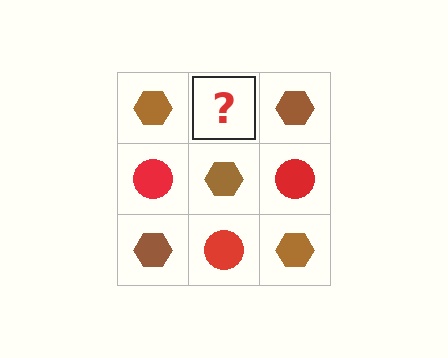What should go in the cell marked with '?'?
The missing cell should contain a red circle.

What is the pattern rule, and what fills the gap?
The rule is that it alternates brown hexagon and red circle in a checkerboard pattern. The gap should be filled with a red circle.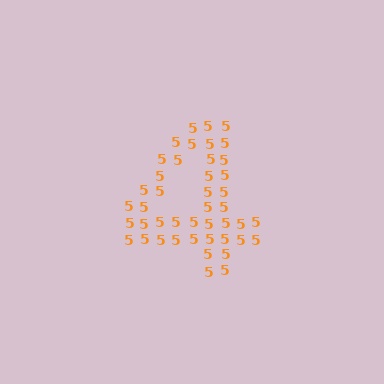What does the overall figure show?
The overall figure shows the digit 4.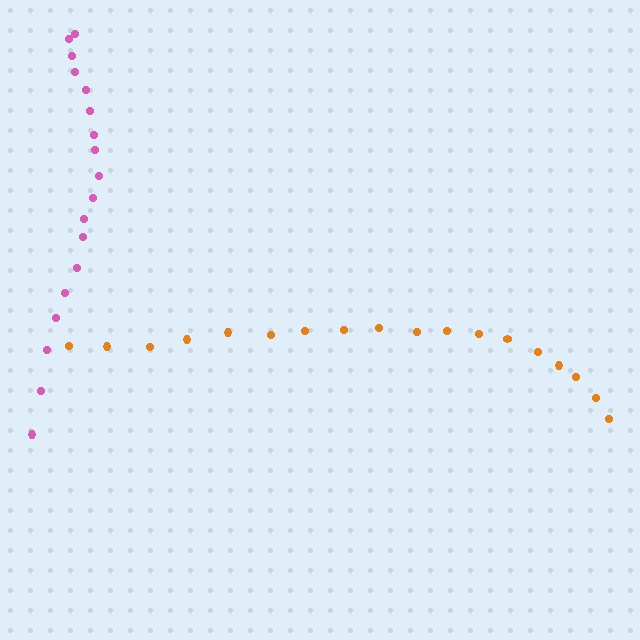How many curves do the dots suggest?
There are 2 distinct paths.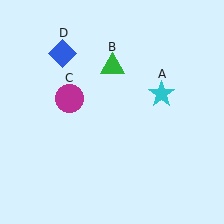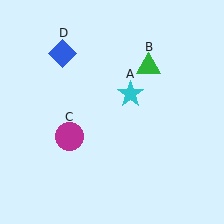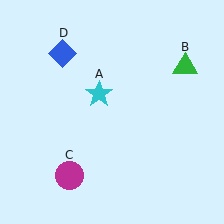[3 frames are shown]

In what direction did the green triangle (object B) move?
The green triangle (object B) moved right.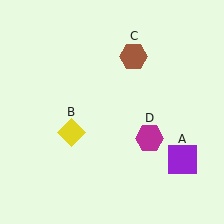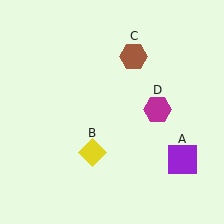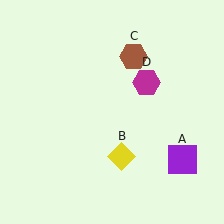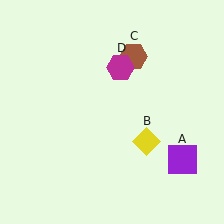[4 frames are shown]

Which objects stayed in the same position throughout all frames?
Purple square (object A) and brown hexagon (object C) remained stationary.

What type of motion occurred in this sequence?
The yellow diamond (object B), magenta hexagon (object D) rotated counterclockwise around the center of the scene.